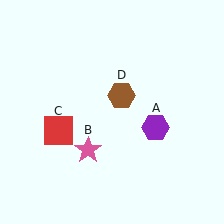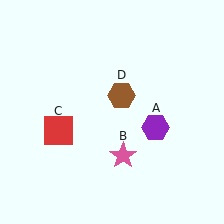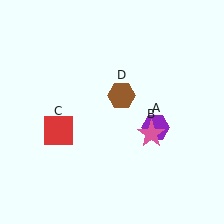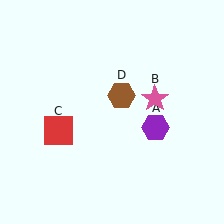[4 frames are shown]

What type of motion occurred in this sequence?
The pink star (object B) rotated counterclockwise around the center of the scene.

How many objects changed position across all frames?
1 object changed position: pink star (object B).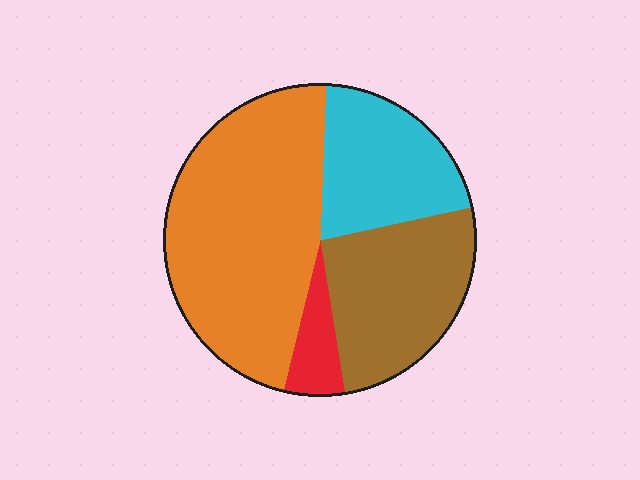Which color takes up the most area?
Orange, at roughly 45%.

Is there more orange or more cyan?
Orange.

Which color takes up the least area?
Red, at roughly 5%.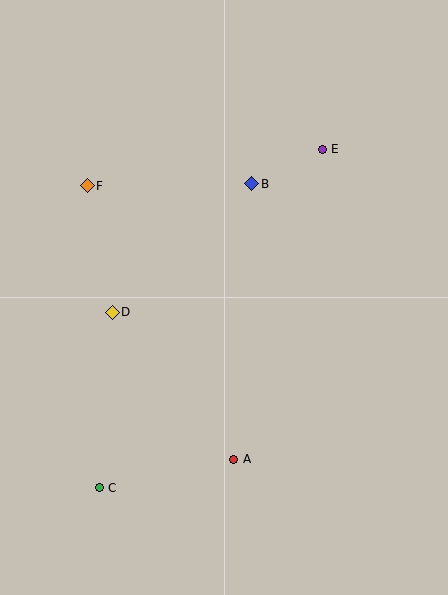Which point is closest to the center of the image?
Point D at (112, 312) is closest to the center.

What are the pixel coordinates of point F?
Point F is at (87, 186).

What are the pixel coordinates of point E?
Point E is at (322, 149).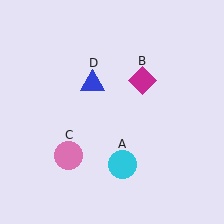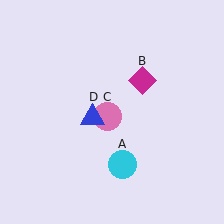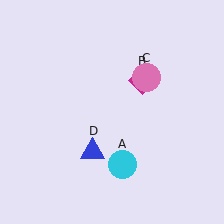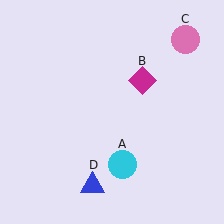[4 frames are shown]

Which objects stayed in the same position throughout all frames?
Cyan circle (object A) and magenta diamond (object B) remained stationary.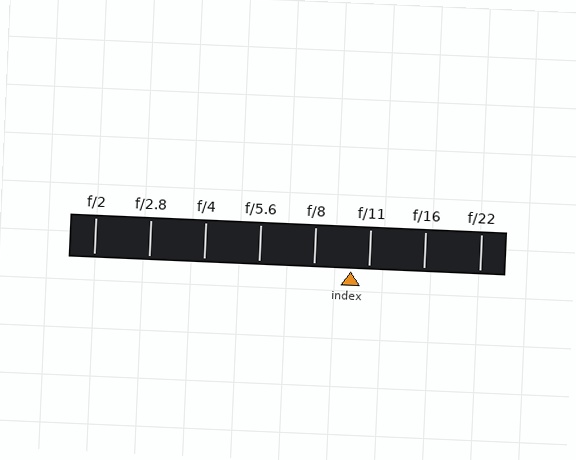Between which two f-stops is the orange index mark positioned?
The index mark is between f/8 and f/11.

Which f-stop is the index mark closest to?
The index mark is closest to f/11.